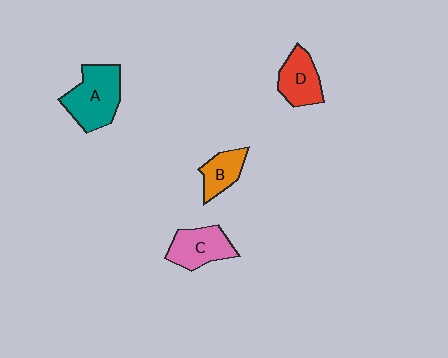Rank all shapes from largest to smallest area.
From largest to smallest: A (teal), C (pink), D (red), B (orange).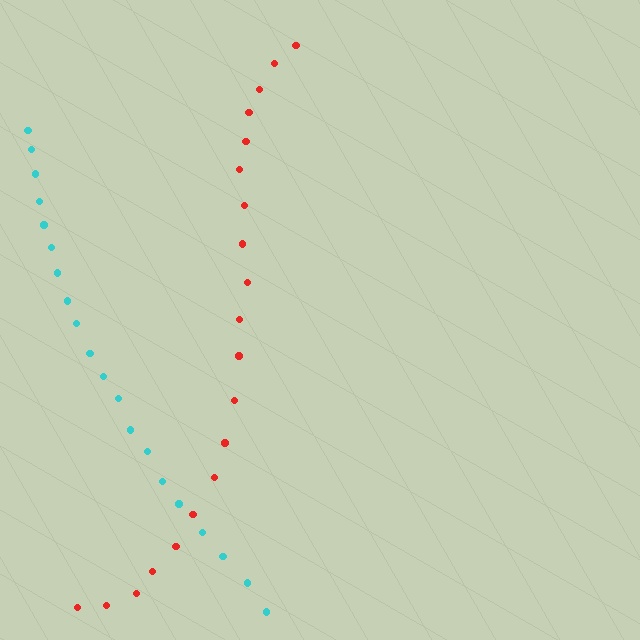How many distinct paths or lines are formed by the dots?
There are 2 distinct paths.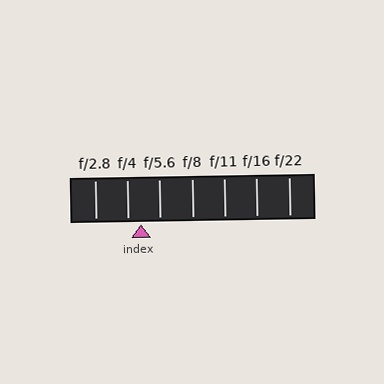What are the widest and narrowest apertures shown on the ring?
The widest aperture shown is f/2.8 and the narrowest is f/22.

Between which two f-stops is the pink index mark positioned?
The index mark is between f/4 and f/5.6.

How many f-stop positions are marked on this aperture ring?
There are 7 f-stop positions marked.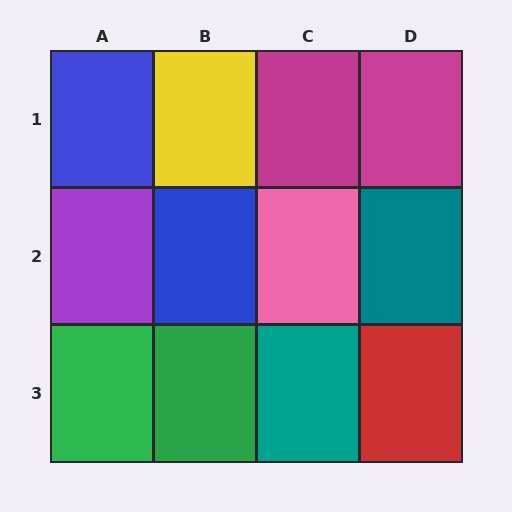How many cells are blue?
2 cells are blue.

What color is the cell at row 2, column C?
Pink.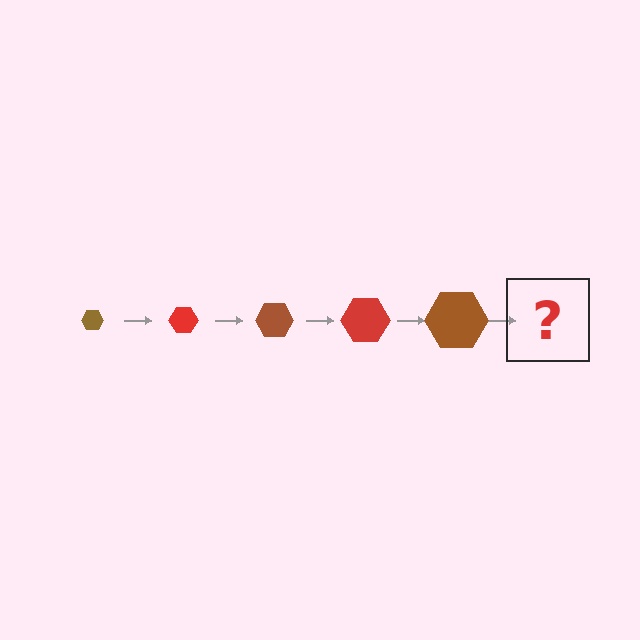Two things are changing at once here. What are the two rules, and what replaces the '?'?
The two rules are that the hexagon grows larger each step and the color cycles through brown and red. The '?' should be a red hexagon, larger than the previous one.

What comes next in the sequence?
The next element should be a red hexagon, larger than the previous one.